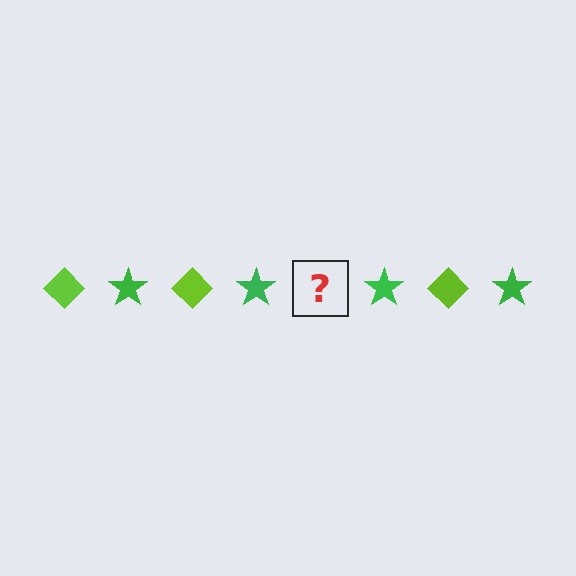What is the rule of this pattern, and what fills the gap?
The rule is that the pattern alternates between lime diamond and green star. The gap should be filled with a lime diamond.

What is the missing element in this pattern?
The missing element is a lime diamond.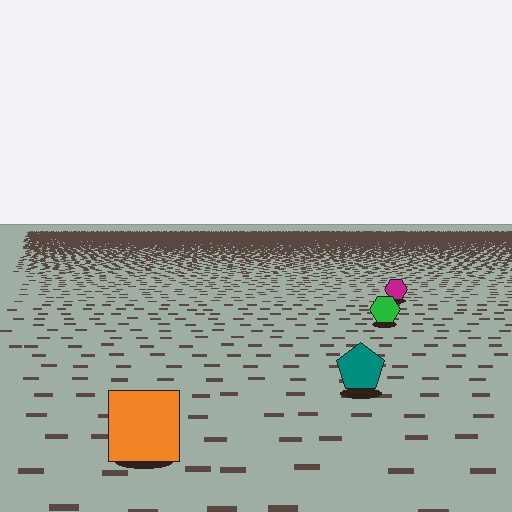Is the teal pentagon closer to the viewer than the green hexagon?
Yes. The teal pentagon is closer — you can tell from the texture gradient: the ground texture is coarser near it.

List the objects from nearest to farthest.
From nearest to farthest: the orange square, the teal pentagon, the green hexagon, the magenta hexagon.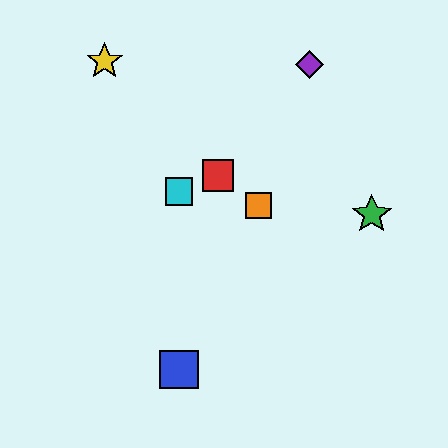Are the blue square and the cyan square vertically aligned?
Yes, both are at x≈179.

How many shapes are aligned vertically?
2 shapes (the blue square, the cyan square) are aligned vertically.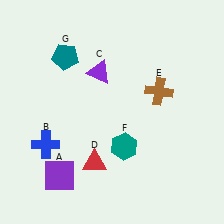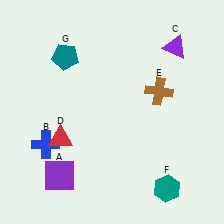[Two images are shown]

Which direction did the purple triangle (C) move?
The purple triangle (C) moved right.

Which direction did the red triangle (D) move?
The red triangle (D) moved left.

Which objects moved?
The objects that moved are: the purple triangle (C), the red triangle (D), the teal hexagon (F).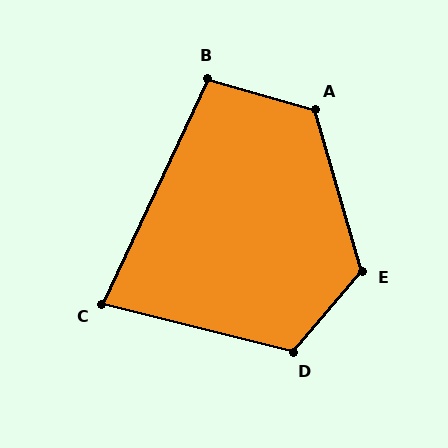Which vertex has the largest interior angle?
E, at approximately 124 degrees.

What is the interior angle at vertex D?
Approximately 116 degrees (obtuse).